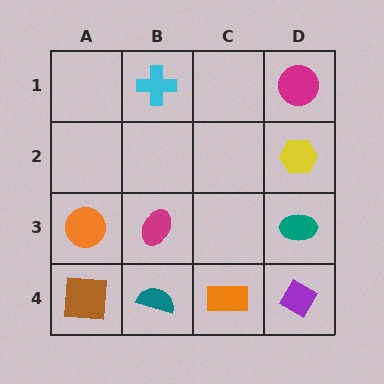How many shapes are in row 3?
3 shapes.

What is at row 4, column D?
A purple diamond.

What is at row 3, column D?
A teal ellipse.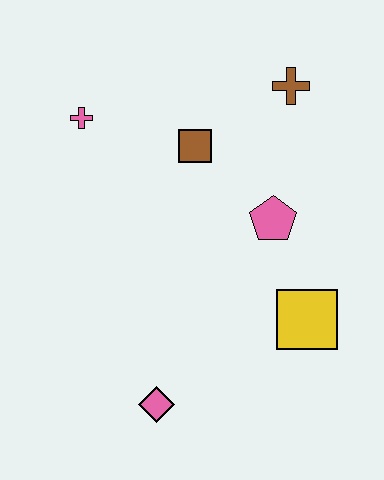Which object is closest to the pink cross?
The brown square is closest to the pink cross.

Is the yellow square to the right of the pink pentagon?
Yes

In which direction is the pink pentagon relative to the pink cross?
The pink pentagon is to the right of the pink cross.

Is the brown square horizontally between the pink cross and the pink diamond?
No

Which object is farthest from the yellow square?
The pink cross is farthest from the yellow square.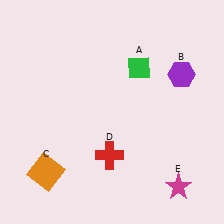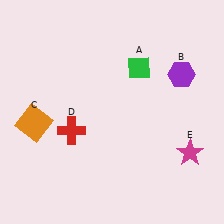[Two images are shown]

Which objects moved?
The objects that moved are: the orange square (C), the red cross (D), the magenta star (E).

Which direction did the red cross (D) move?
The red cross (D) moved left.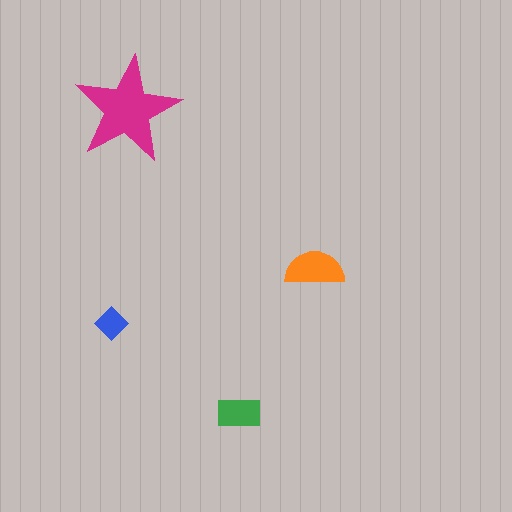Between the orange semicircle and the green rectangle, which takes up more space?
The orange semicircle.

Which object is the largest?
The magenta star.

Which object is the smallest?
The blue diamond.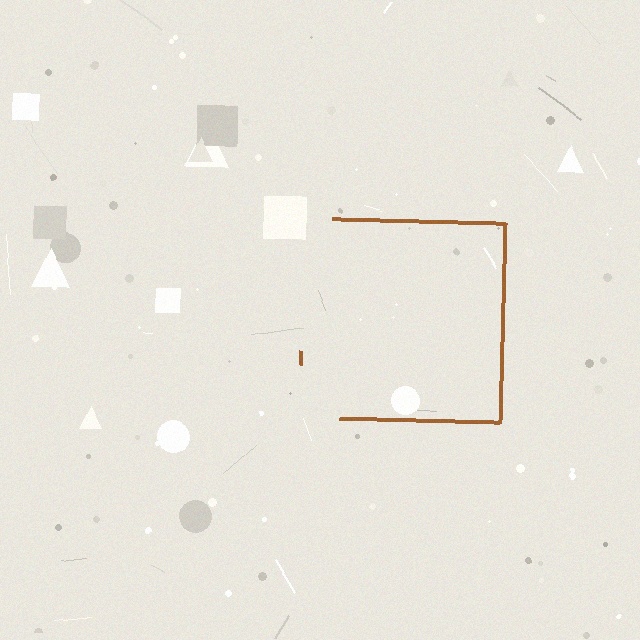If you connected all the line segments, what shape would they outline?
They would outline a square.